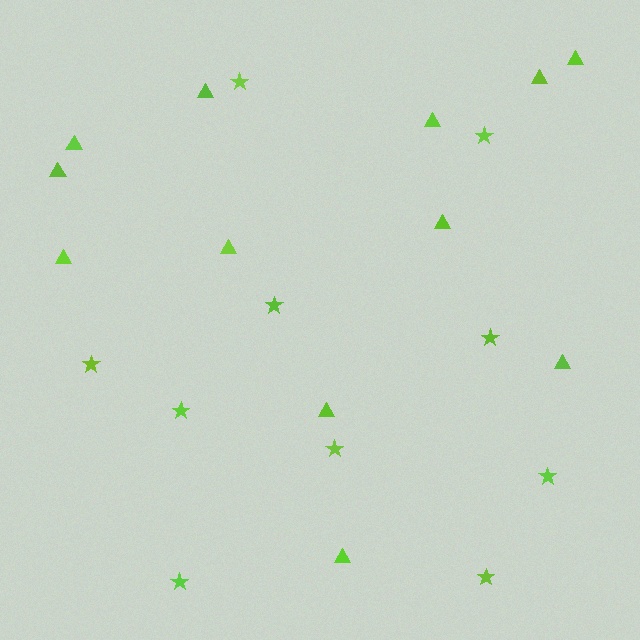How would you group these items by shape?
There are 2 groups: one group of stars (10) and one group of triangles (12).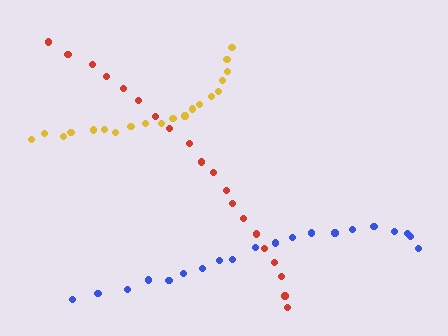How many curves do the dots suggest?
There are 3 distinct paths.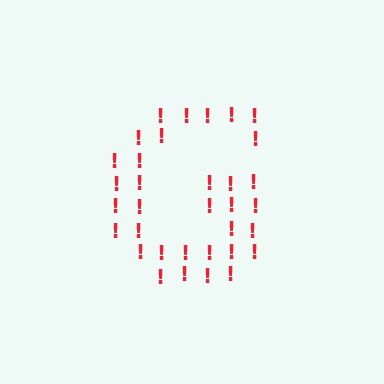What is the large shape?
The large shape is the letter G.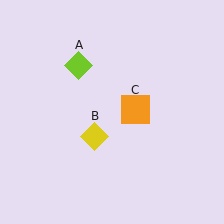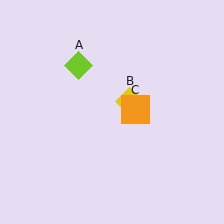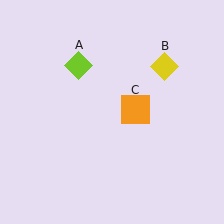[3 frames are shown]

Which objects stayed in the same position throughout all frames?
Lime diamond (object A) and orange square (object C) remained stationary.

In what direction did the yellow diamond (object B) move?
The yellow diamond (object B) moved up and to the right.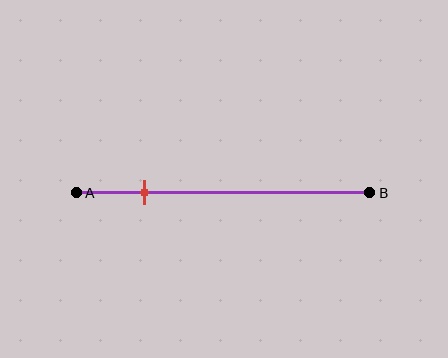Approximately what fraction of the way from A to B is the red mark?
The red mark is approximately 25% of the way from A to B.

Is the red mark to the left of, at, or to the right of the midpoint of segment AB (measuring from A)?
The red mark is to the left of the midpoint of segment AB.